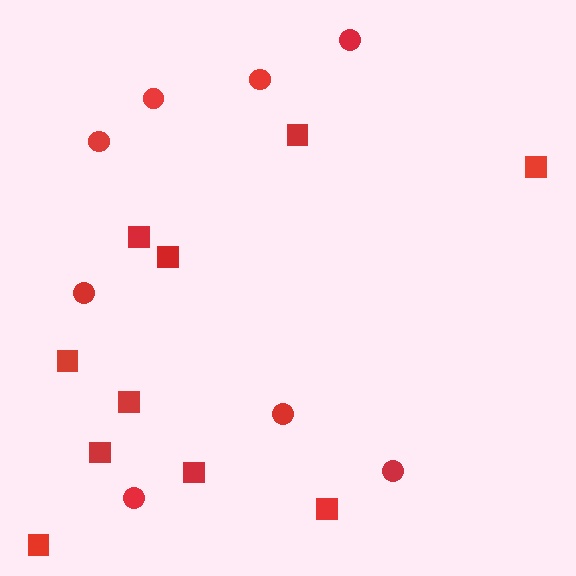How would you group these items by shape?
There are 2 groups: one group of circles (8) and one group of squares (10).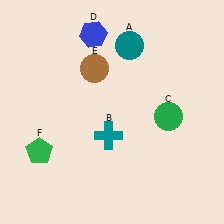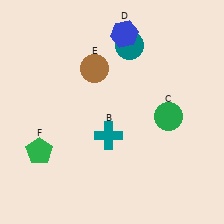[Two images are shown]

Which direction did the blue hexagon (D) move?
The blue hexagon (D) moved right.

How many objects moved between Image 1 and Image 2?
1 object moved between the two images.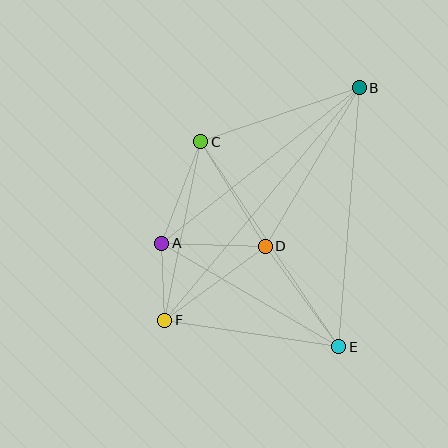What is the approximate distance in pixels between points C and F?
The distance between C and F is approximately 182 pixels.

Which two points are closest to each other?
Points A and F are closest to each other.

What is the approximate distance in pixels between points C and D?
The distance between C and D is approximately 123 pixels.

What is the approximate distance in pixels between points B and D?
The distance between B and D is approximately 184 pixels.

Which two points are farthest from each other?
Points B and F are farthest from each other.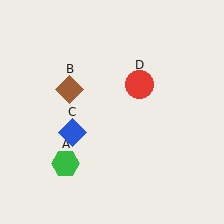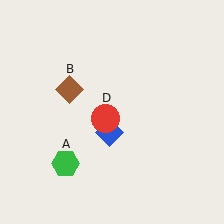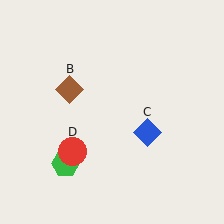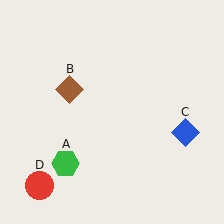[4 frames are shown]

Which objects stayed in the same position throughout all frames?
Green hexagon (object A) and brown diamond (object B) remained stationary.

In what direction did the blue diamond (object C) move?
The blue diamond (object C) moved right.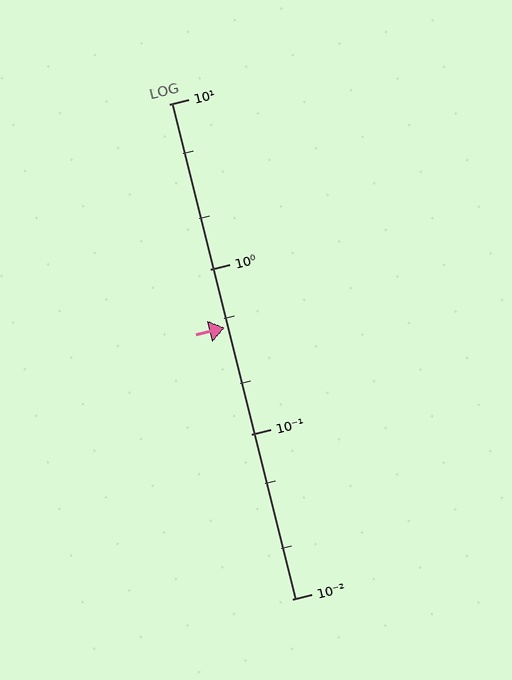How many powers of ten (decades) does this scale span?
The scale spans 3 decades, from 0.01 to 10.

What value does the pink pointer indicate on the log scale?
The pointer indicates approximately 0.44.